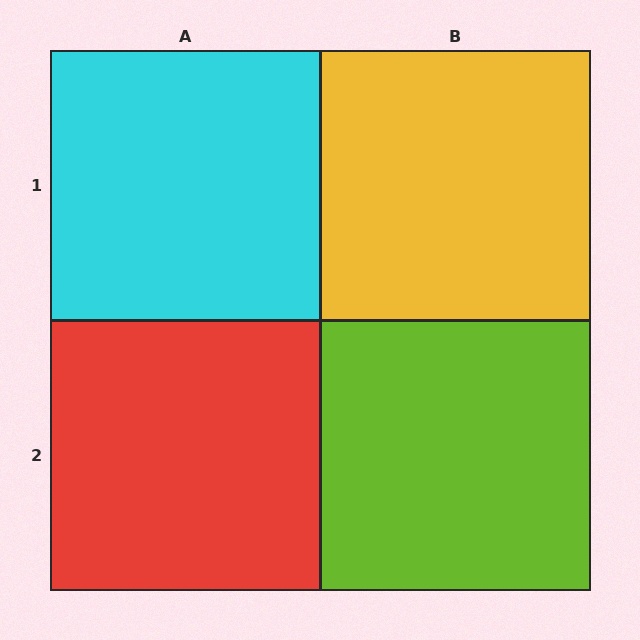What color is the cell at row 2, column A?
Red.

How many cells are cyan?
1 cell is cyan.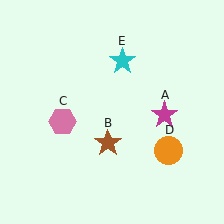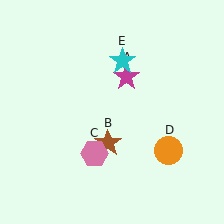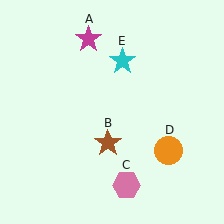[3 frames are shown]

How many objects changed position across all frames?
2 objects changed position: magenta star (object A), pink hexagon (object C).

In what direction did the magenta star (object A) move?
The magenta star (object A) moved up and to the left.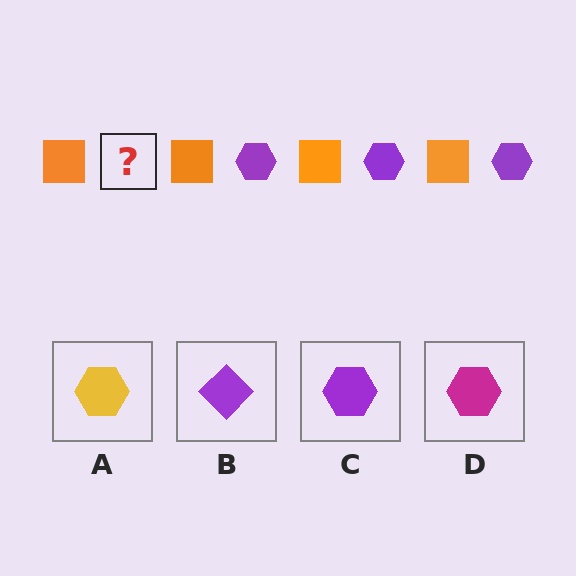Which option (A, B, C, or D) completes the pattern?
C.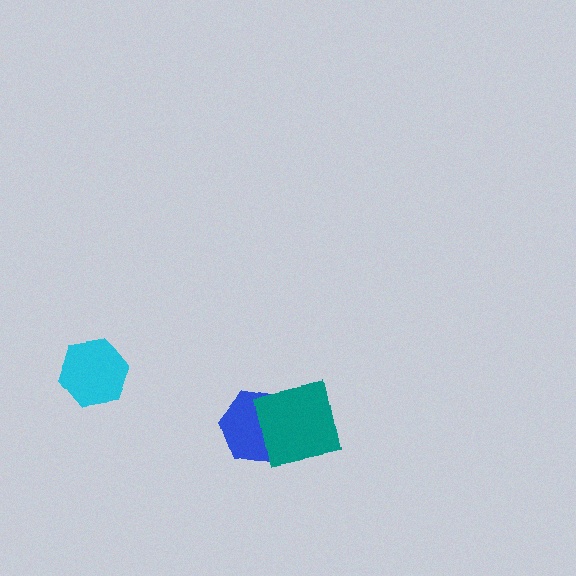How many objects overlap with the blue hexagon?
1 object overlaps with the blue hexagon.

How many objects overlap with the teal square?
1 object overlaps with the teal square.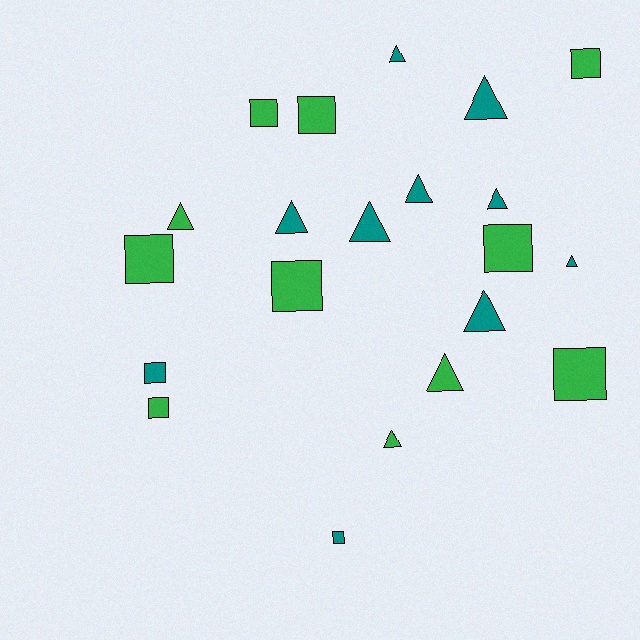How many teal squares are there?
There are 2 teal squares.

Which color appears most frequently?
Green, with 11 objects.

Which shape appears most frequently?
Triangle, with 11 objects.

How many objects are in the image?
There are 21 objects.